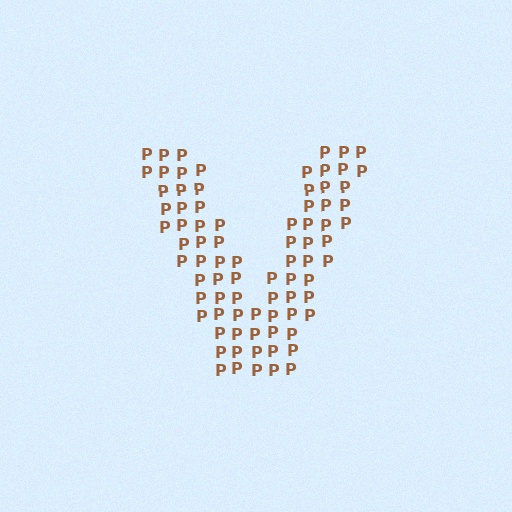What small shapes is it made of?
It is made of small letter P's.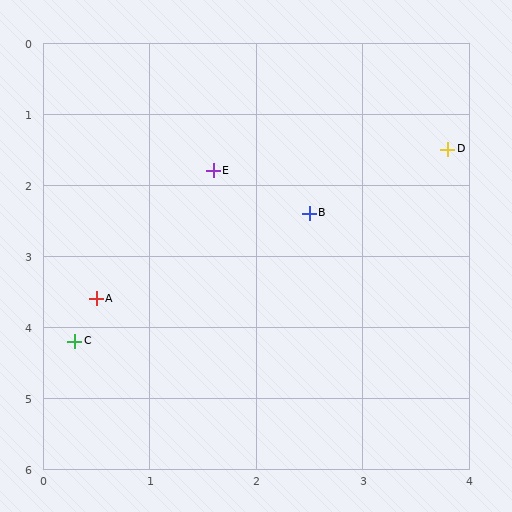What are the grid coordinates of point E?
Point E is at approximately (1.6, 1.8).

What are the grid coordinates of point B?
Point B is at approximately (2.5, 2.4).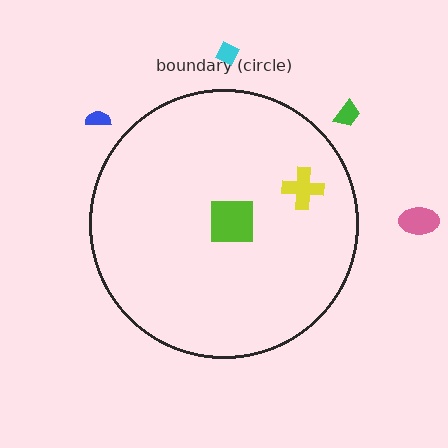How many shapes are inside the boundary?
2 inside, 4 outside.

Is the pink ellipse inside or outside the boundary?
Outside.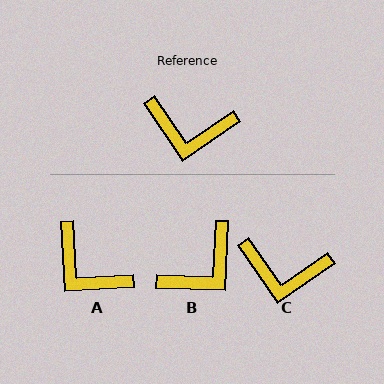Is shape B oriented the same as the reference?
No, it is off by about 53 degrees.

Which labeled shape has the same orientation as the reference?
C.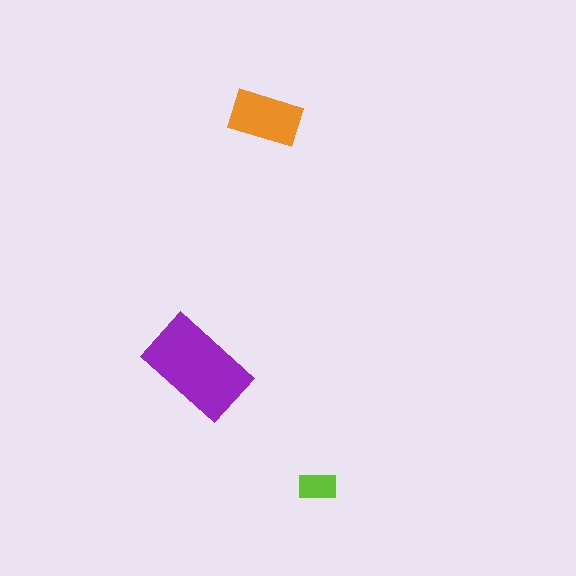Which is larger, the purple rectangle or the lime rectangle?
The purple one.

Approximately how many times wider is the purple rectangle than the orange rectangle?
About 1.5 times wider.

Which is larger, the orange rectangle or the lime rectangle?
The orange one.